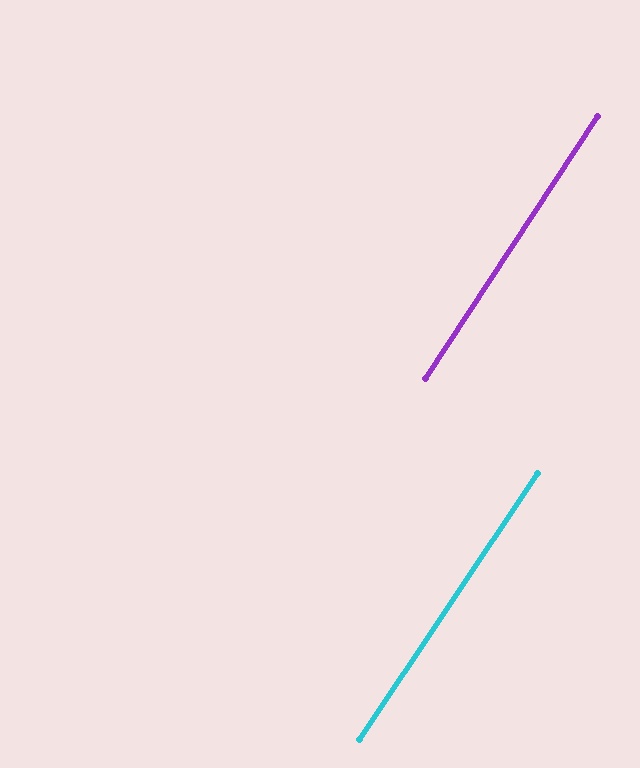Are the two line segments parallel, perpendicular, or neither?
Parallel — their directions differ by only 0.5°.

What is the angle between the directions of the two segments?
Approximately 0 degrees.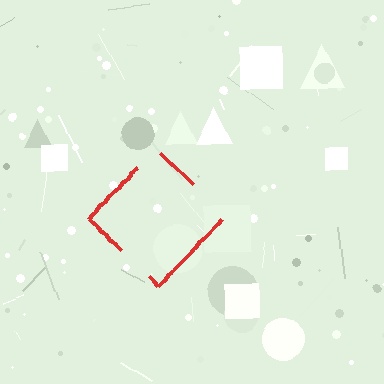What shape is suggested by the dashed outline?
The dashed outline suggests a diamond.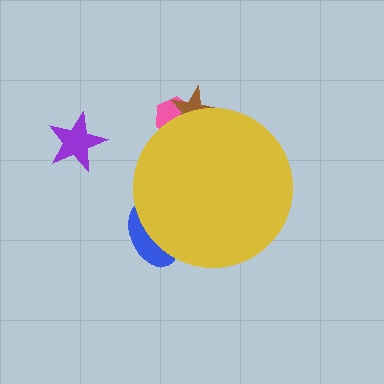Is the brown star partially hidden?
Yes, the brown star is partially hidden behind the yellow circle.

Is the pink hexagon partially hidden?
Yes, the pink hexagon is partially hidden behind the yellow circle.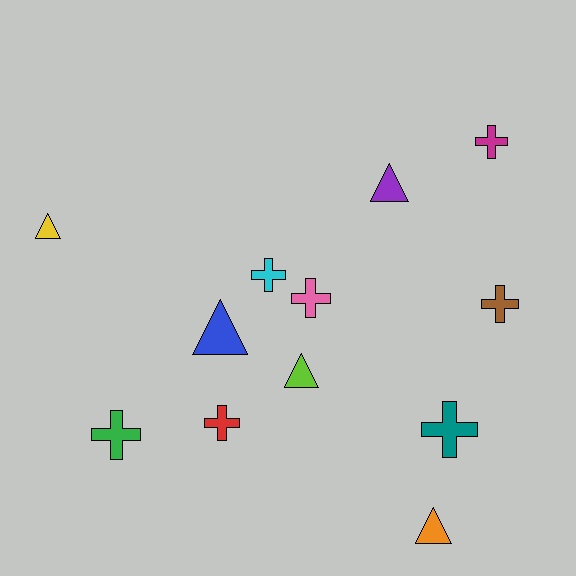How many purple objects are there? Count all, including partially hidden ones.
There is 1 purple object.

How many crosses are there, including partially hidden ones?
There are 7 crosses.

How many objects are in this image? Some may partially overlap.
There are 12 objects.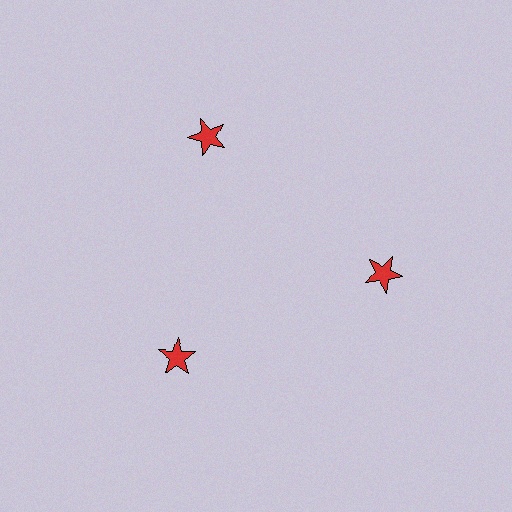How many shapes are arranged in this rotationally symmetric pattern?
There are 3 shapes, arranged in 3 groups of 1.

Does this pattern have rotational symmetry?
Yes, this pattern has 3-fold rotational symmetry. It looks the same after rotating 120 degrees around the center.